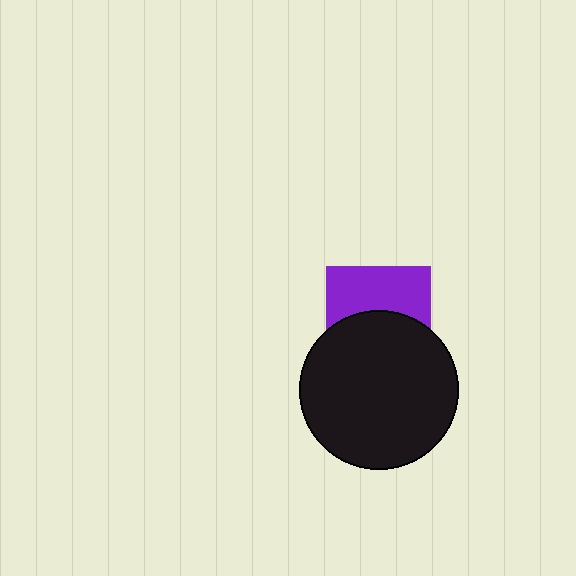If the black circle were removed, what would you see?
You would see the complete purple square.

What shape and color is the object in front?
The object in front is a black circle.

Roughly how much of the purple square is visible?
About half of it is visible (roughly 48%).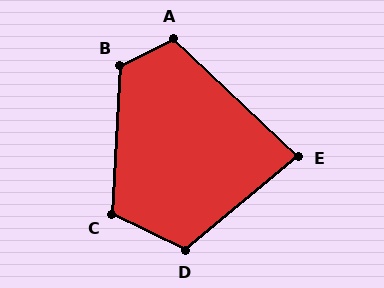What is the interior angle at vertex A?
Approximately 110 degrees (obtuse).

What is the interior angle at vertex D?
Approximately 114 degrees (obtuse).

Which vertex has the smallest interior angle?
E, at approximately 83 degrees.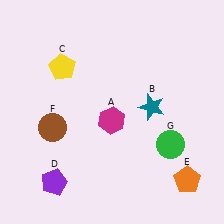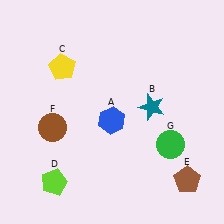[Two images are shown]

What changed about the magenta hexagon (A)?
In Image 1, A is magenta. In Image 2, it changed to blue.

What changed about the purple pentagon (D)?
In Image 1, D is purple. In Image 2, it changed to lime.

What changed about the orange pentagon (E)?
In Image 1, E is orange. In Image 2, it changed to brown.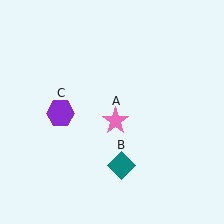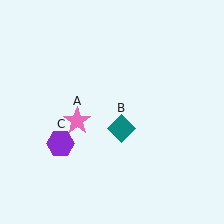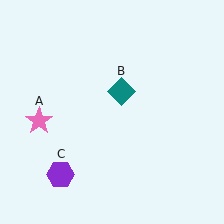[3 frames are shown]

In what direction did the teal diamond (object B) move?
The teal diamond (object B) moved up.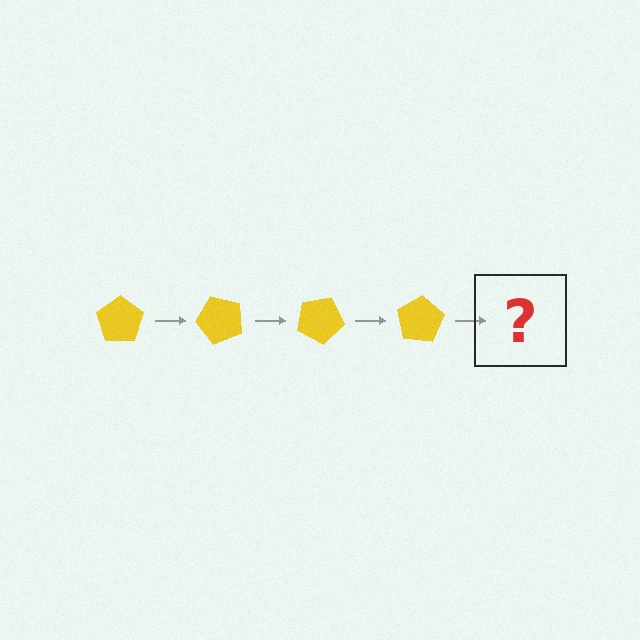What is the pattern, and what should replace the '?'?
The pattern is that the pentagon rotates 50 degrees each step. The '?' should be a yellow pentagon rotated 200 degrees.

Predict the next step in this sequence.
The next step is a yellow pentagon rotated 200 degrees.